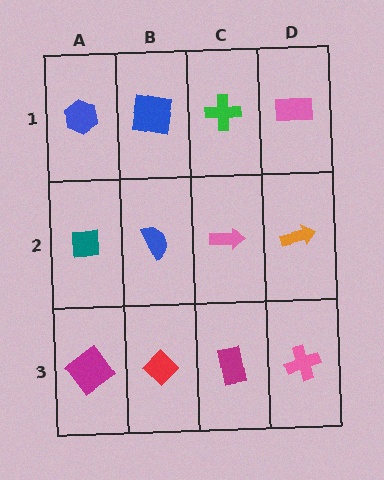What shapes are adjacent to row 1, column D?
An orange arrow (row 2, column D), a green cross (row 1, column C).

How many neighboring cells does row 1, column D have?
2.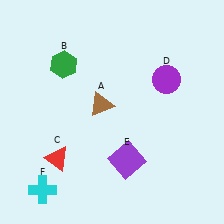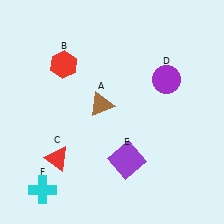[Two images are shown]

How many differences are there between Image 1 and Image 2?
There is 1 difference between the two images.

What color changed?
The hexagon (B) changed from green in Image 1 to red in Image 2.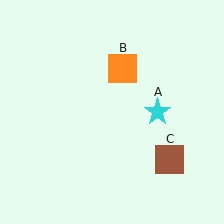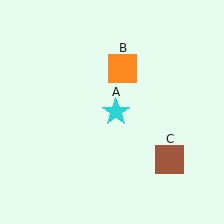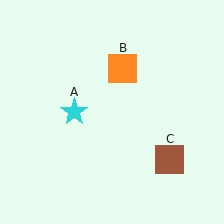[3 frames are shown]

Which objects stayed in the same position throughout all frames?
Orange square (object B) and brown square (object C) remained stationary.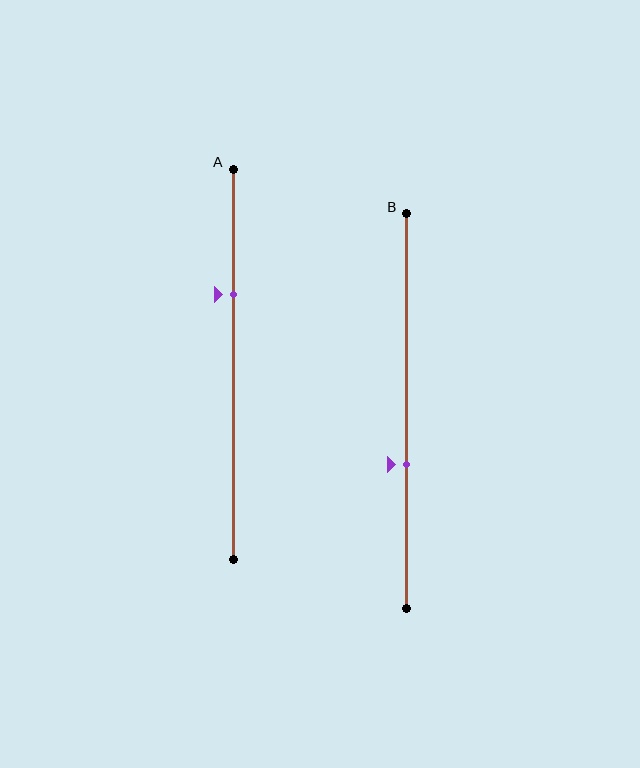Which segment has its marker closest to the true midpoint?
Segment B has its marker closest to the true midpoint.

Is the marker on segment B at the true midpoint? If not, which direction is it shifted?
No, the marker on segment B is shifted downward by about 13% of the segment length.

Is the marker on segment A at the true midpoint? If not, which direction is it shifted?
No, the marker on segment A is shifted upward by about 18% of the segment length.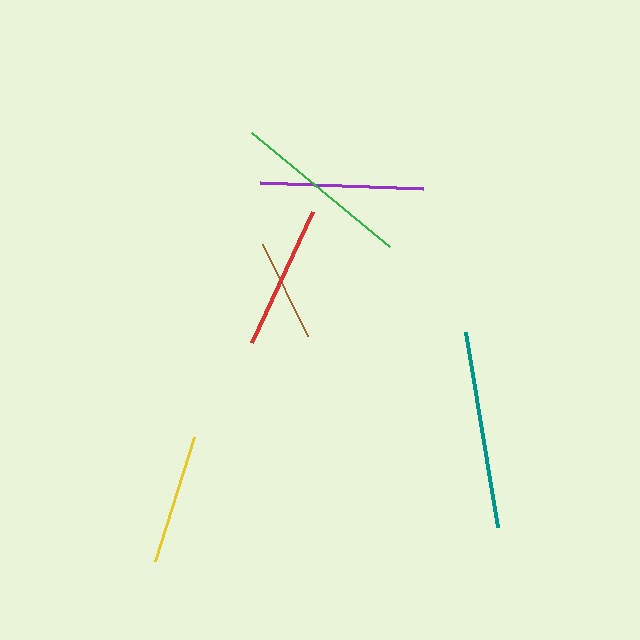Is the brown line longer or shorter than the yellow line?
The yellow line is longer than the brown line.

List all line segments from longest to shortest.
From longest to shortest: teal, green, purple, red, yellow, brown.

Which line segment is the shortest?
The brown line is the shortest at approximately 103 pixels.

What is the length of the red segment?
The red segment is approximately 145 pixels long.